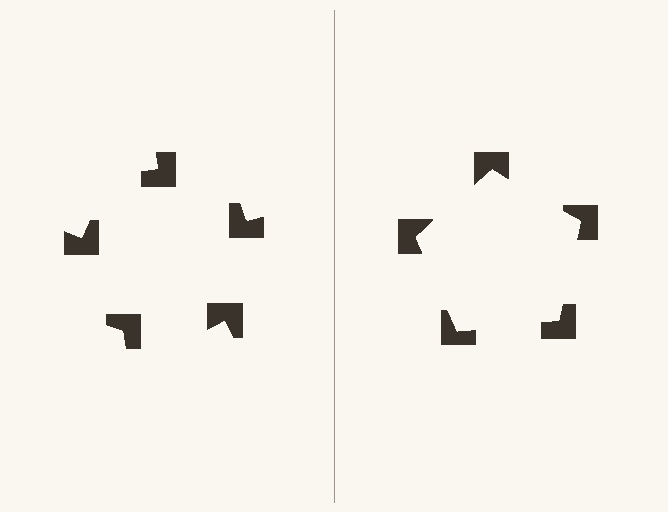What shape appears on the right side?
An illusory pentagon.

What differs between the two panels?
The notched squares are positioned identically on both sides; only the wedge orientations differ. On the right they align to a pentagon; on the left they are misaligned.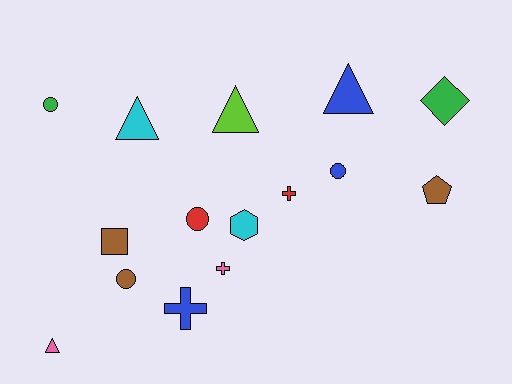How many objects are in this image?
There are 15 objects.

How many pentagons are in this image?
There is 1 pentagon.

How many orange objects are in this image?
There are no orange objects.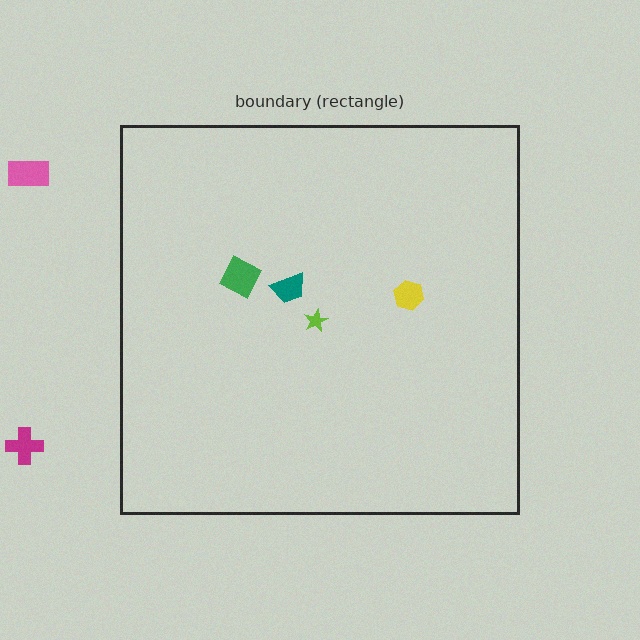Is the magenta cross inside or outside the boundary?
Outside.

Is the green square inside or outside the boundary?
Inside.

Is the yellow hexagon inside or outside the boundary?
Inside.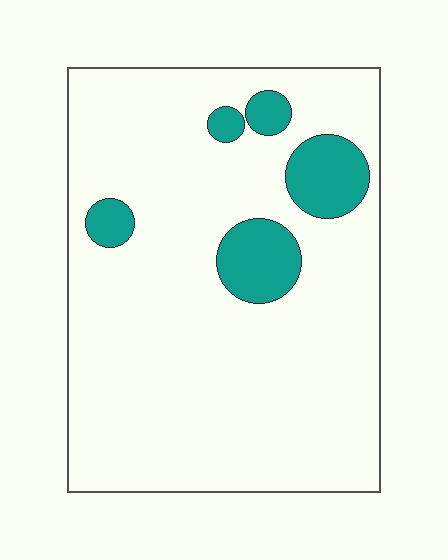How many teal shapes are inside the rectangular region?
5.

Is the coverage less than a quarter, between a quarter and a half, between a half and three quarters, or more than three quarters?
Less than a quarter.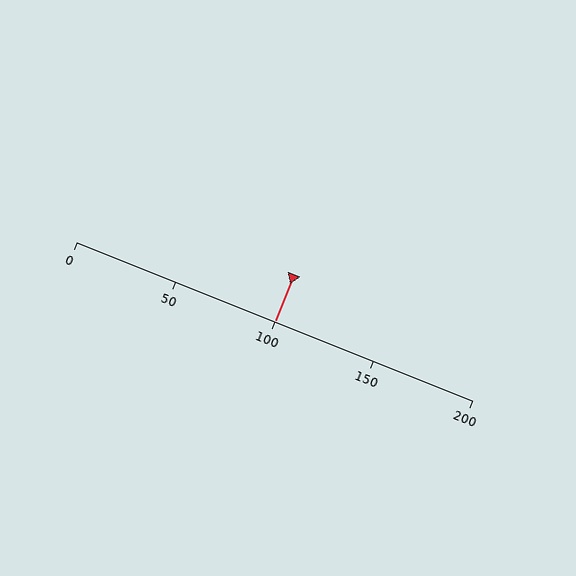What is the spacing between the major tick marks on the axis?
The major ticks are spaced 50 apart.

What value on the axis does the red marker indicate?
The marker indicates approximately 100.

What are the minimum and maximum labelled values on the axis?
The axis runs from 0 to 200.